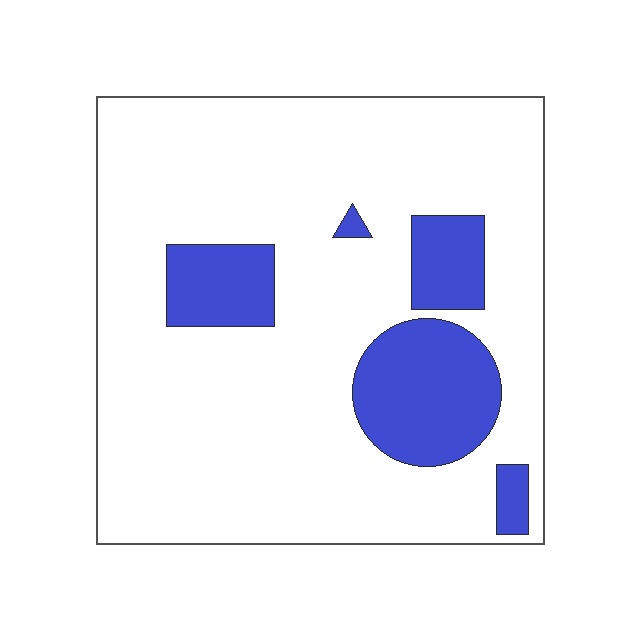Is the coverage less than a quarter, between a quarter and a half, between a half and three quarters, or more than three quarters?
Less than a quarter.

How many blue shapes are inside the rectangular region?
5.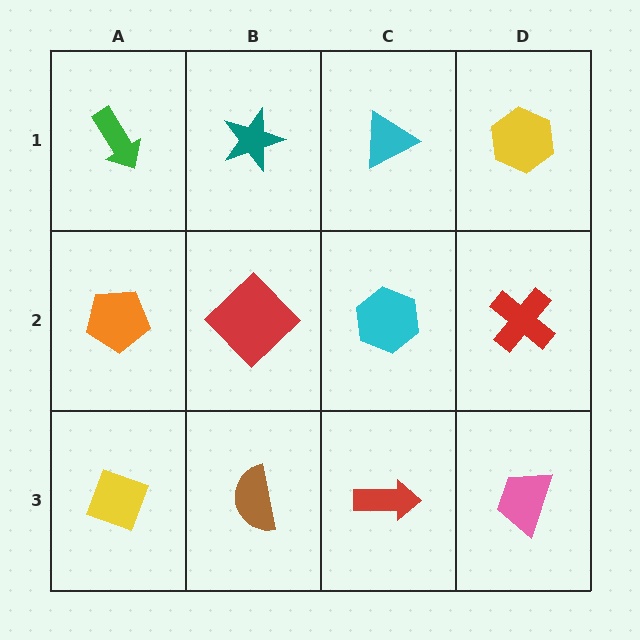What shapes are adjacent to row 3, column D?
A red cross (row 2, column D), a red arrow (row 3, column C).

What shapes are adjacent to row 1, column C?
A cyan hexagon (row 2, column C), a teal star (row 1, column B), a yellow hexagon (row 1, column D).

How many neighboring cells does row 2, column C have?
4.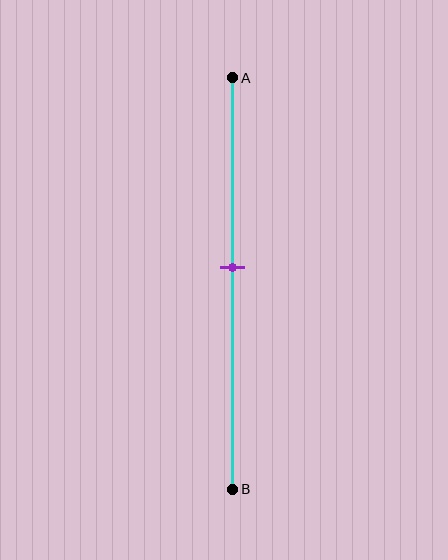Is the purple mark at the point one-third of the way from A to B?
No, the mark is at about 45% from A, not at the 33% one-third point.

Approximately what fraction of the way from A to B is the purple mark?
The purple mark is approximately 45% of the way from A to B.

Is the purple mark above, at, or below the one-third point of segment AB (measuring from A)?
The purple mark is below the one-third point of segment AB.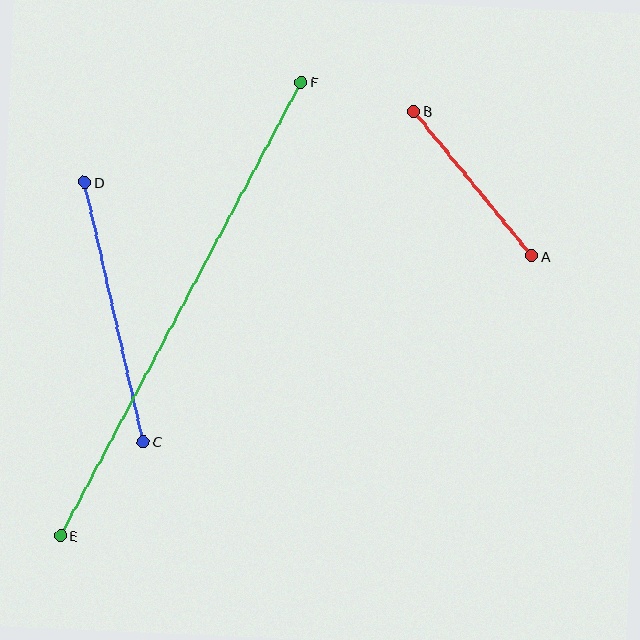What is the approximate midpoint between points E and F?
The midpoint is at approximately (181, 309) pixels.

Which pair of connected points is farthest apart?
Points E and F are farthest apart.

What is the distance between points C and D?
The distance is approximately 266 pixels.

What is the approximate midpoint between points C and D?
The midpoint is at approximately (114, 312) pixels.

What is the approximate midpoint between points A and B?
The midpoint is at approximately (473, 184) pixels.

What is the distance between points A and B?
The distance is approximately 187 pixels.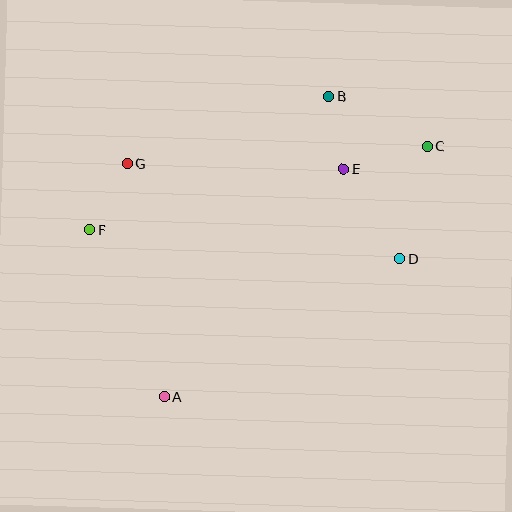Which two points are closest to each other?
Points B and E are closest to each other.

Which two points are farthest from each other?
Points A and C are farthest from each other.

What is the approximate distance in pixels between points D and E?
The distance between D and E is approximately 106 pixels.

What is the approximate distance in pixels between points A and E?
The distance between A and E is approximately 290 pixels.